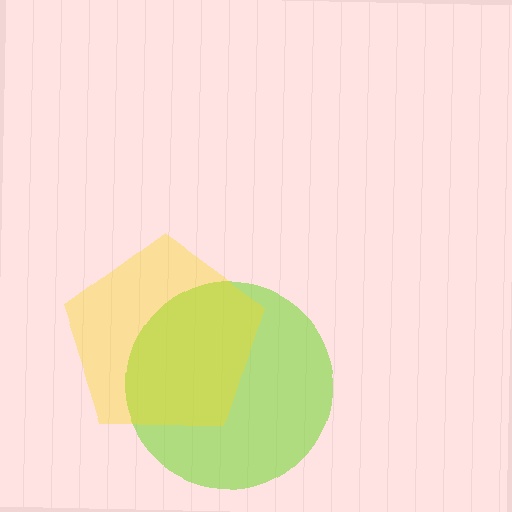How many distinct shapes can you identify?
There are 2 distinct shapes: a lime circle, a yellow pentagon.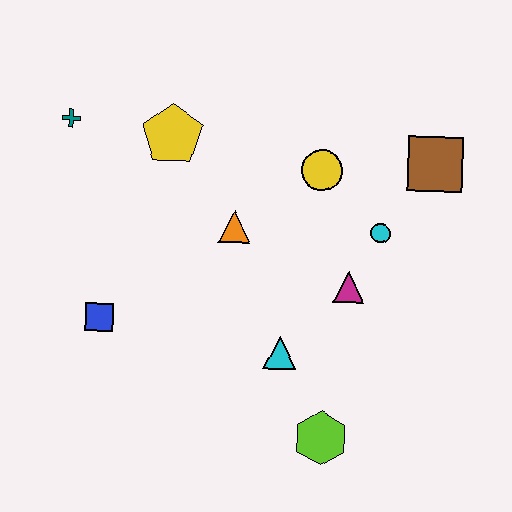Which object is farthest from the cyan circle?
The teal cross is farthest from the cyan circle.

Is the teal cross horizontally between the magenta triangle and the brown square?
No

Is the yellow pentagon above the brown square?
Yes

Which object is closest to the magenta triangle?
The cyan circle is closest to the magenta triangle.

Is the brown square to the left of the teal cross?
No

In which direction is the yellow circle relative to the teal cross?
The yellow circle is to the right of the teal cross.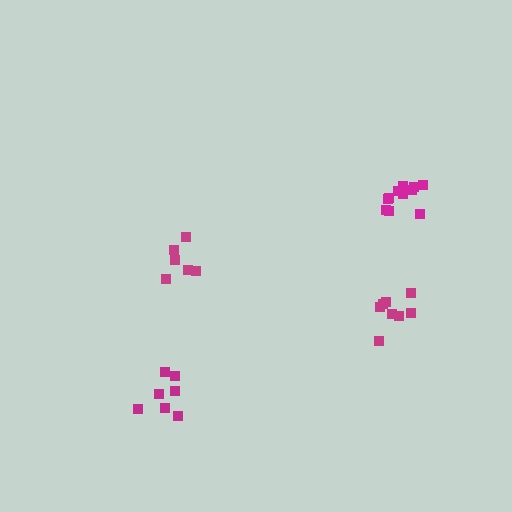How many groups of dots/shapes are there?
There are 4 groups.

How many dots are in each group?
Group 1: 7 dots, Group 2: 6 dots, Group 3: 11 dots, Group 4: 8 dots (32 total).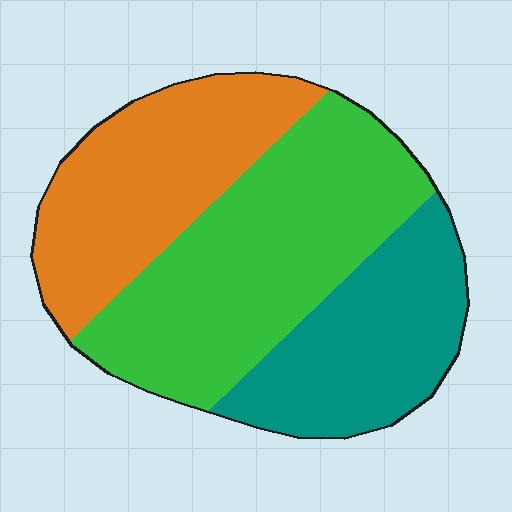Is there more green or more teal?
Green.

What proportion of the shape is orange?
Orange takes up between a sixth and a third of the shape.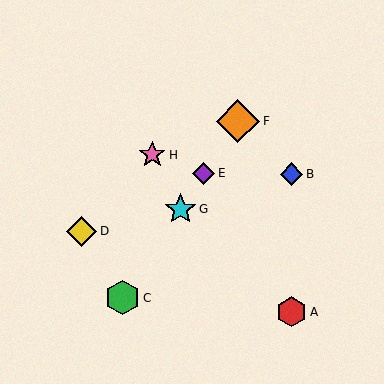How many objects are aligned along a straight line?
4 objects (C, E, F, G) are aligned along a straight line.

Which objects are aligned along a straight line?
Objects C, E, F, G are aligned along a straight line.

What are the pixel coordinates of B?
Object B is at (292, 174).